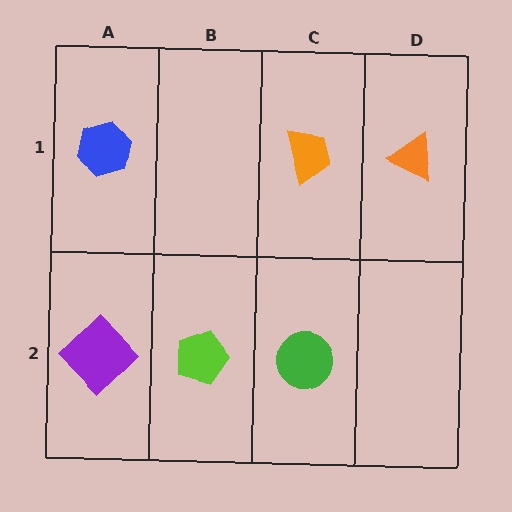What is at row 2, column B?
A lime pentagon.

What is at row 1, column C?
An orange trapezoid.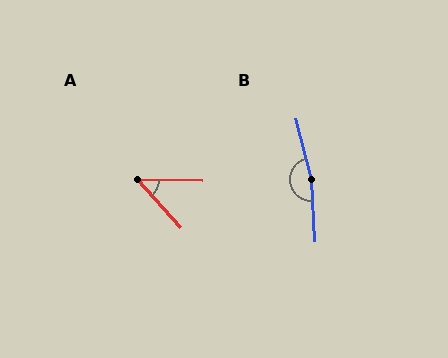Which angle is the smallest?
A, at approximately 47 degrees.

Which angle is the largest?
B, at approximately 168 degrees.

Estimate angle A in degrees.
Approximately 47 degrees.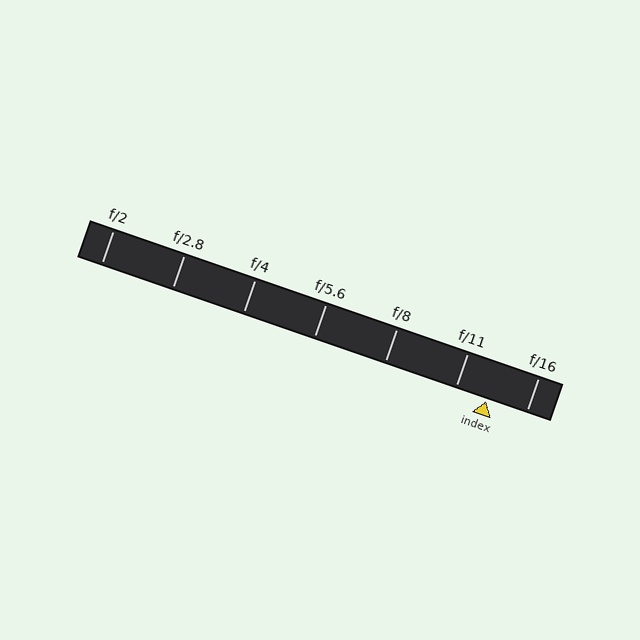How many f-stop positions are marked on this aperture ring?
There are 7 f-stop positions marked.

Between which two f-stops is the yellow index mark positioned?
The index mark is between f/11 and f/16.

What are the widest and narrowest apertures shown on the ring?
The widest aperture shown is f/2 and the narrowest is f/16.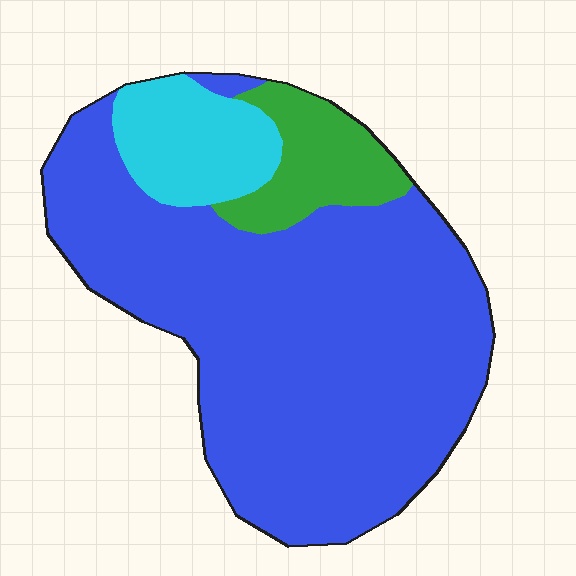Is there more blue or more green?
Blue.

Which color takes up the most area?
Blue, at roughly 75%.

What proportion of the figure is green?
Green takes up about one tenth (1/10) of the figure.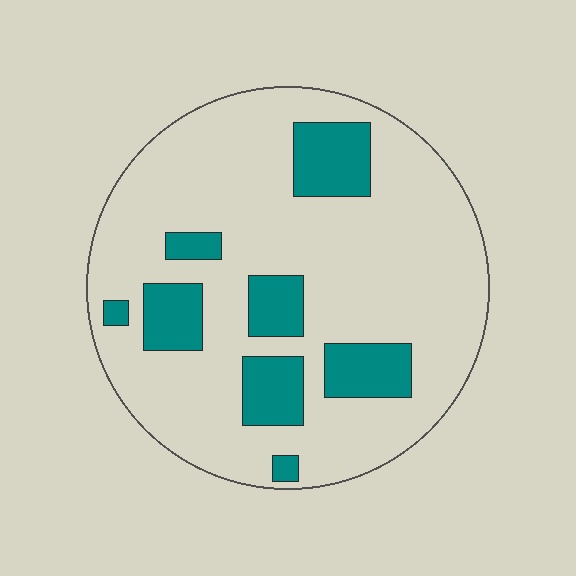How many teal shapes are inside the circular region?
8.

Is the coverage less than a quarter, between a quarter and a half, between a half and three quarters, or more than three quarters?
Less than a quarter.